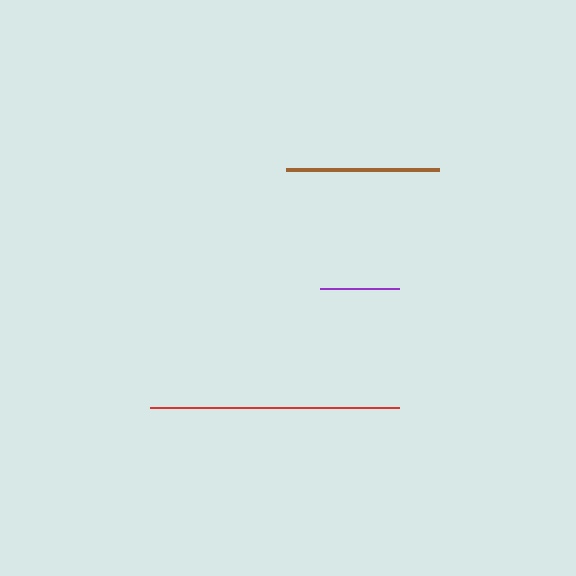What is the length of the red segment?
The red segment is approximately 249 pixels long.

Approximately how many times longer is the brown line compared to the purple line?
The brown line is approximately 1.9 times the length of the purple line.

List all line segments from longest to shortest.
From longest to shortest: red, brown, purple.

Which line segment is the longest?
The red line is the longest at approximately 249 pixels.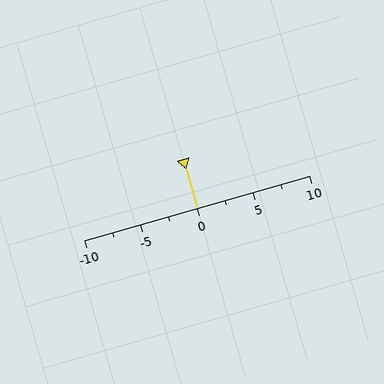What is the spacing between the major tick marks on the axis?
The major ticks are spaced 5 apart.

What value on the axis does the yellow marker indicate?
The marker indicates approximately 0.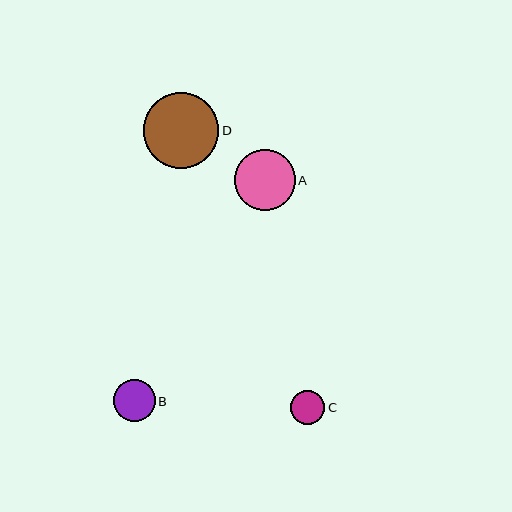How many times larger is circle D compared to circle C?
Circle D is approximately 2.2 times the size of circle C.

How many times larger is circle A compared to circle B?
Circle A is approximately 1.5 times the size of circle B.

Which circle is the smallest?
Circle C is the smallest with a size of approximately 34 pixels.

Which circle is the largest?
Circle D is the largest with a size of approximately 75 pixels.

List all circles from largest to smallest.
From largest to smallest: D, A, B, C.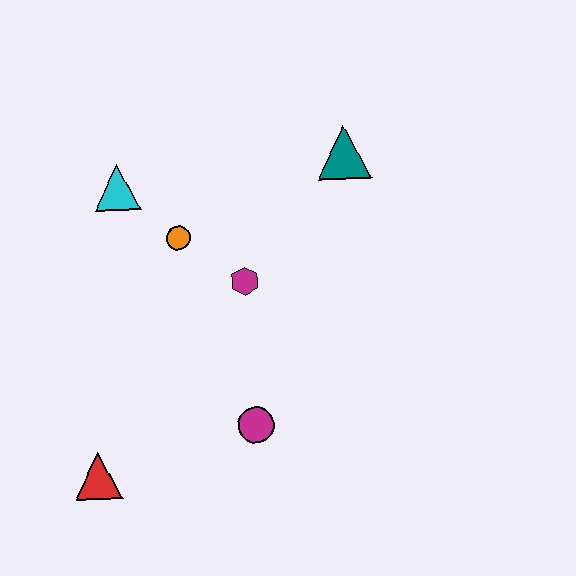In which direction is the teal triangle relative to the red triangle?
The teal triangle is above the red triangle.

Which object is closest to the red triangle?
The magenta circle is closest to the red triangle.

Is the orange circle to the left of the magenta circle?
Yes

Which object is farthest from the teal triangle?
The red triangle is farthest from the teal triangle.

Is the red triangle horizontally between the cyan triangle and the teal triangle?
No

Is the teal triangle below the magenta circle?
No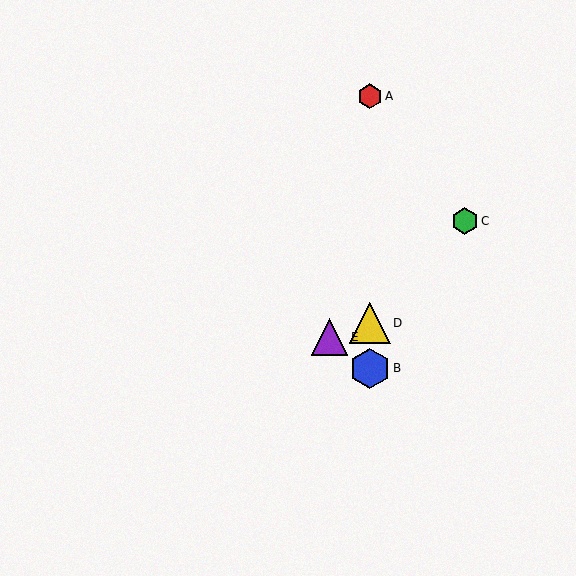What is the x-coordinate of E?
Object E is at x≈330.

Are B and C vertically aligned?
No, B is at x≈370 and C is at x≈465.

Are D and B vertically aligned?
Yes, both are at x≈370.